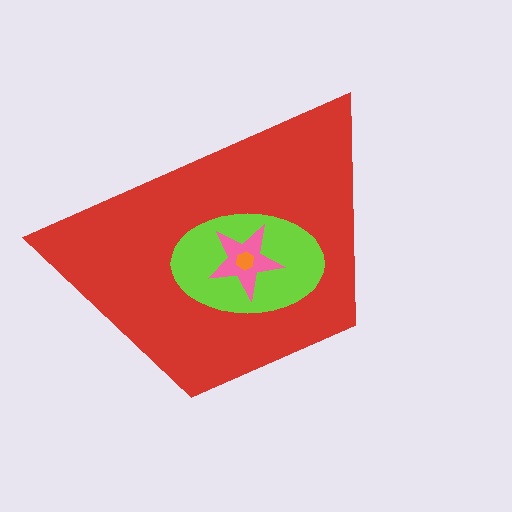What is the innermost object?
The orange hexagon.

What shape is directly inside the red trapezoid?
The lime ellipse.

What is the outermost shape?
The red trapezoid.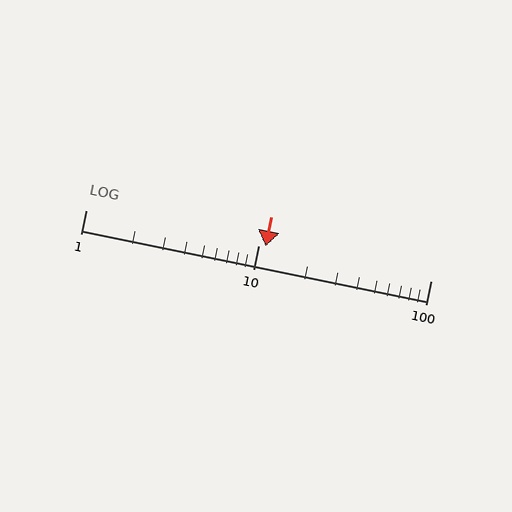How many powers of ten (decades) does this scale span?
The scale spans 2 decades, from 1 to 100.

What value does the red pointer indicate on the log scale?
The pointer indicates approximately 11.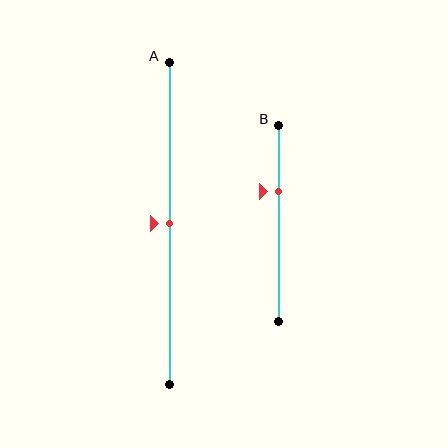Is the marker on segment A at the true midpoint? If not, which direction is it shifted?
Yes, the marker on segment A is at the true midpoint.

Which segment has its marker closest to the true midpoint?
Segment A has its marker closest to the true midpoint.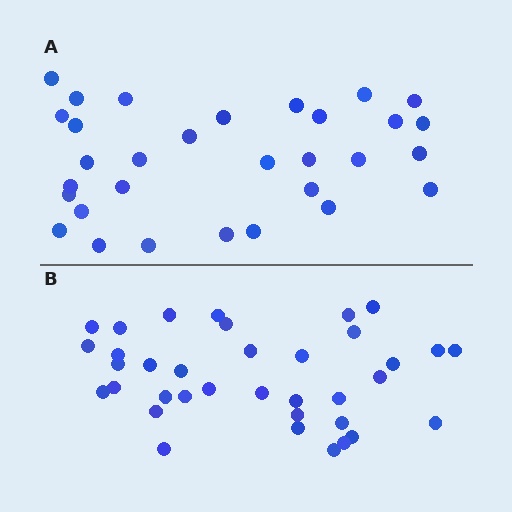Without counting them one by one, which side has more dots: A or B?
Region B (the bottom region) has more dots.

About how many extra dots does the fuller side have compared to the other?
Region B has about 5 more dots than region A.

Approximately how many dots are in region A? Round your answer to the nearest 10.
About 30 dots. (The exact count is 31, which rounds to 30.)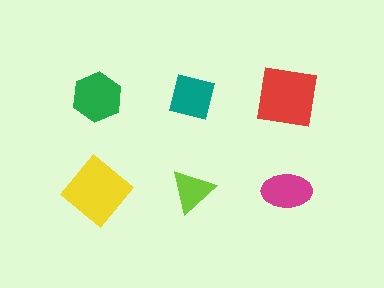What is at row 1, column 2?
A teal square.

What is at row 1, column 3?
A red square.